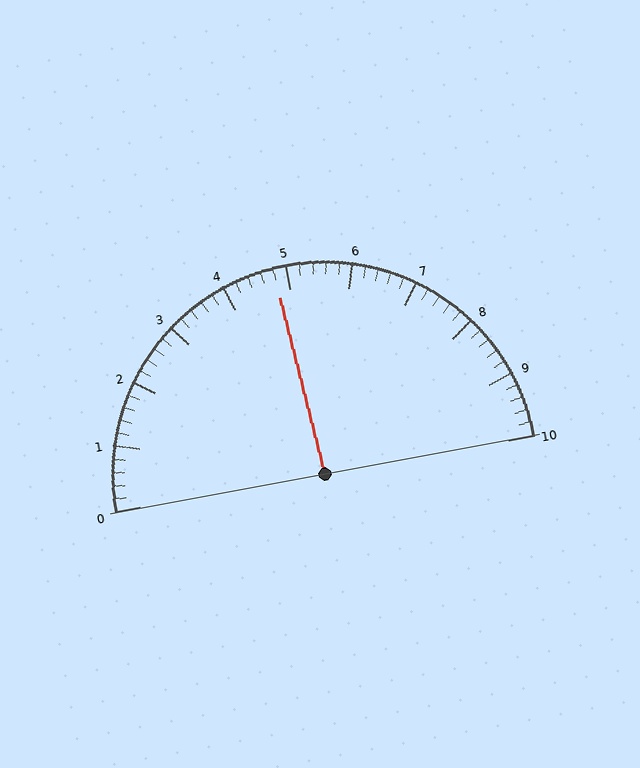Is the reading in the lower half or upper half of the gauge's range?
The reading is in the lower half of the range (0 to 10).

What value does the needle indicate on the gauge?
The needle indicates approximately 4.8.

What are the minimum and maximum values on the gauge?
The gauge ranges from 0 to 10.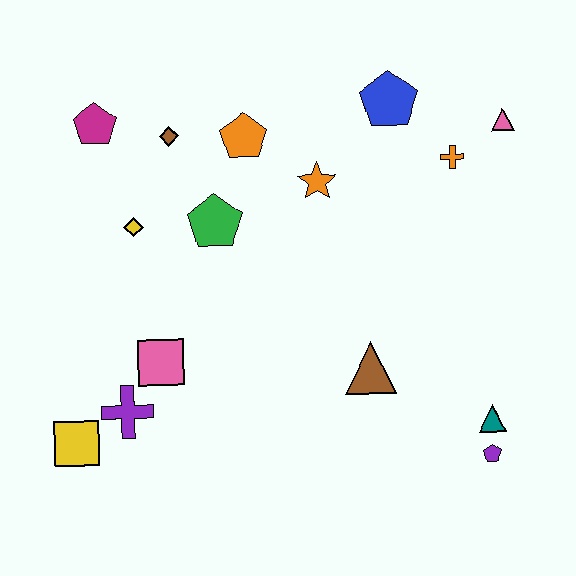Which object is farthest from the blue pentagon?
The yellow square is farthest from the blue pentagon.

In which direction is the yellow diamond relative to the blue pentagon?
The yellow diamond is to the left of the blue pentagon.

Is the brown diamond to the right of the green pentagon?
No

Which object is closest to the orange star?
The orange pentagon is closest to the orange star.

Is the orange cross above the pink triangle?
No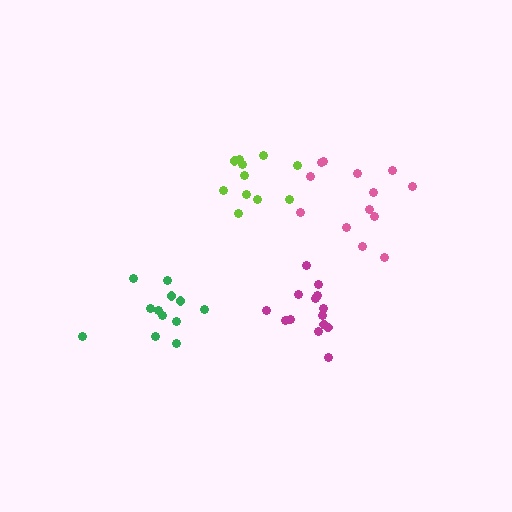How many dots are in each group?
Group 1: 13 dots, Group 2: 12 dots, Group 3: 14 dots, Group 4: 11 dots (50 total).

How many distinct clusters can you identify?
There are 4 distinct clusters.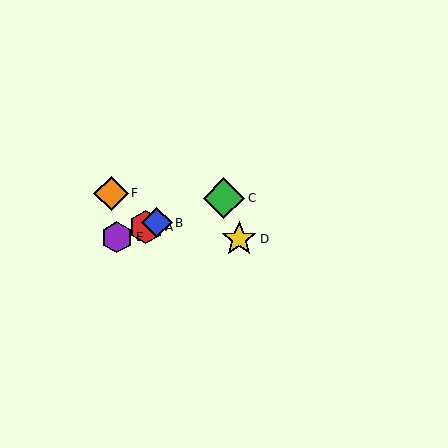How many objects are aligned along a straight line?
4 objects (A, B, C, E) are aligned along a straight line.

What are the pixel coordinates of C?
Object C is at (224, 198).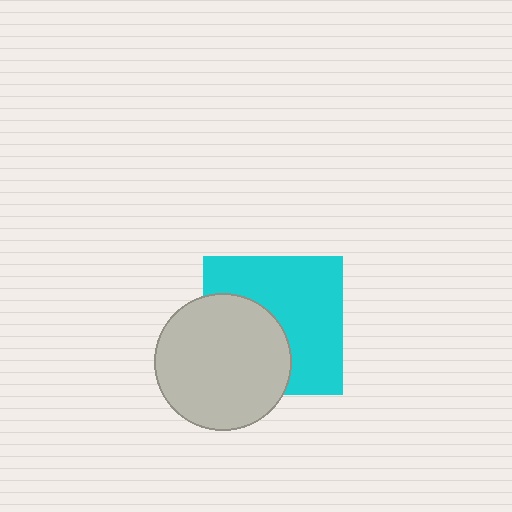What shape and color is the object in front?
The object in front is a light gray circle.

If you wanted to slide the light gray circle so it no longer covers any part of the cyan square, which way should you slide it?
Slide it toward the lower-left — that is the most direct way to separate the two shapes.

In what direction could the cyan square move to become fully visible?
The cyan square could move toward the upper-right. That would shift it out from behind the light gray circle entirely.